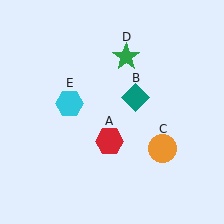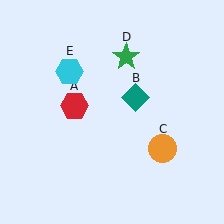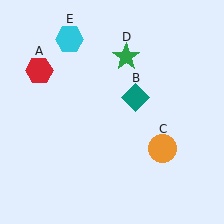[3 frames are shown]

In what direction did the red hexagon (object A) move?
The red hexagon (object A) moved up and to the left.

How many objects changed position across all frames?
2 objects changed position: red hexagon (object A), cyan hexagon (object E).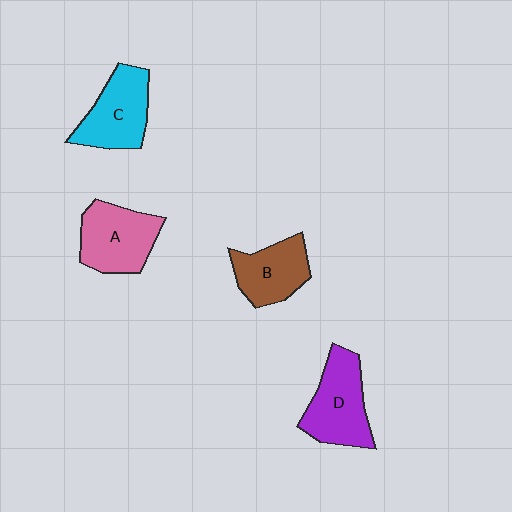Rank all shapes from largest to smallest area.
From largest to smallest: D (purple), A (pink), C (cyan), B (brown).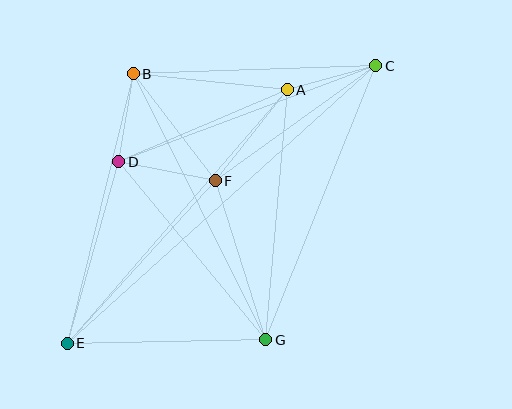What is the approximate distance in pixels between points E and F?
The distance between E and F is approximately 220 pixels.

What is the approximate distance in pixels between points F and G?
The distance between F and G is approximately 167 pixels.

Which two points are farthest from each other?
Points C and E are farthest from each other.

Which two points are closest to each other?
Points B and D are closest to each other.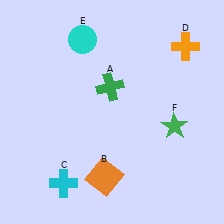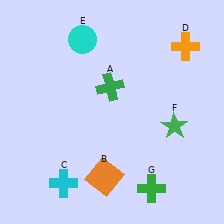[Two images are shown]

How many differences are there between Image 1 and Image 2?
There is 1 difference between the two images.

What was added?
A green cross (G) was added in Image 2.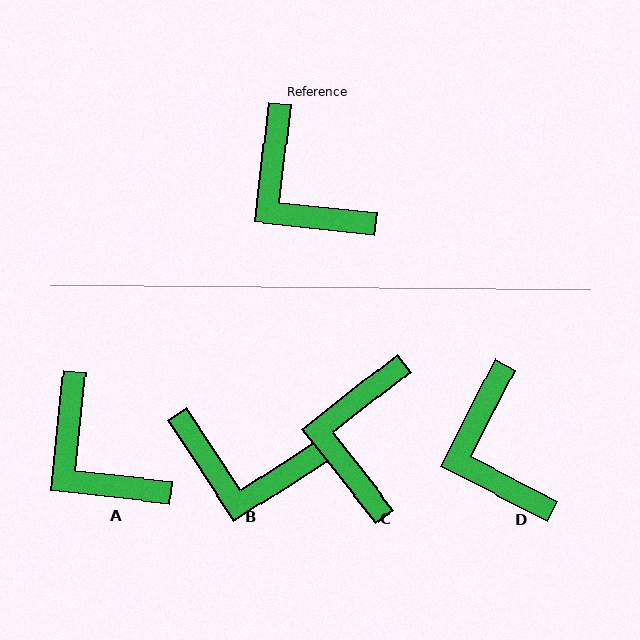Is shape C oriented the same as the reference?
No, it is off by about 46 degrees.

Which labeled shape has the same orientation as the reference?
A.